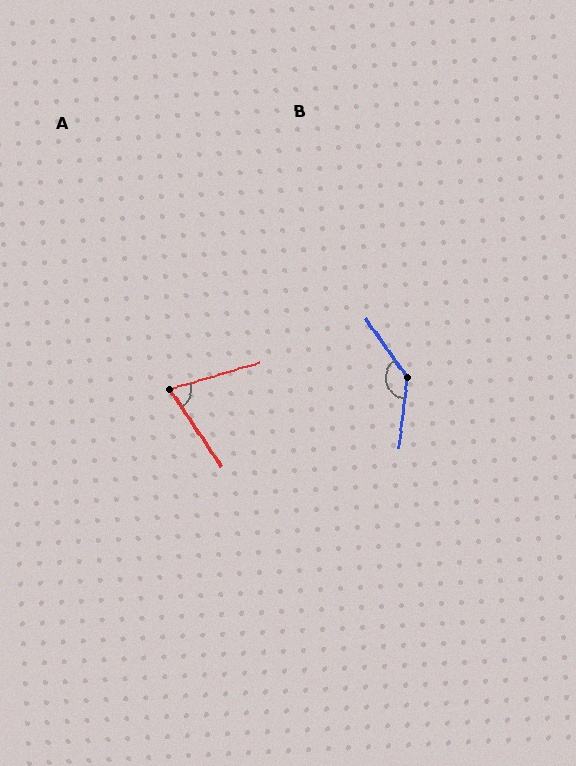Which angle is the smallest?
A, at approximately 72 degrees.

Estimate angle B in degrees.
Approximately 139 degrees.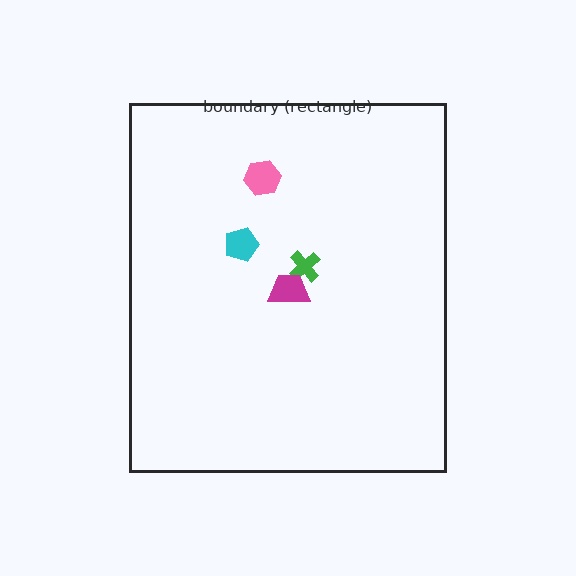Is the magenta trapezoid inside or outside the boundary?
Inside.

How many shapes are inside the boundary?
4 inside, 0 outside.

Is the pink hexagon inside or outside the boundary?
Inside.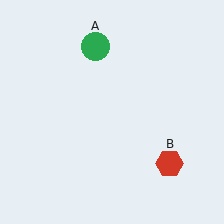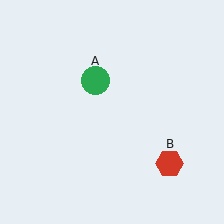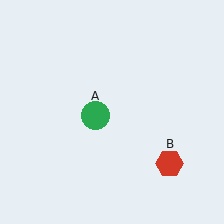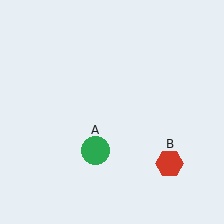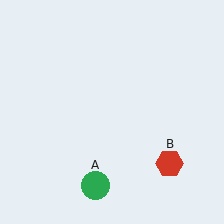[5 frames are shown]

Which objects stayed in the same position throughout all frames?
Red hexagon (object B) remained stationary.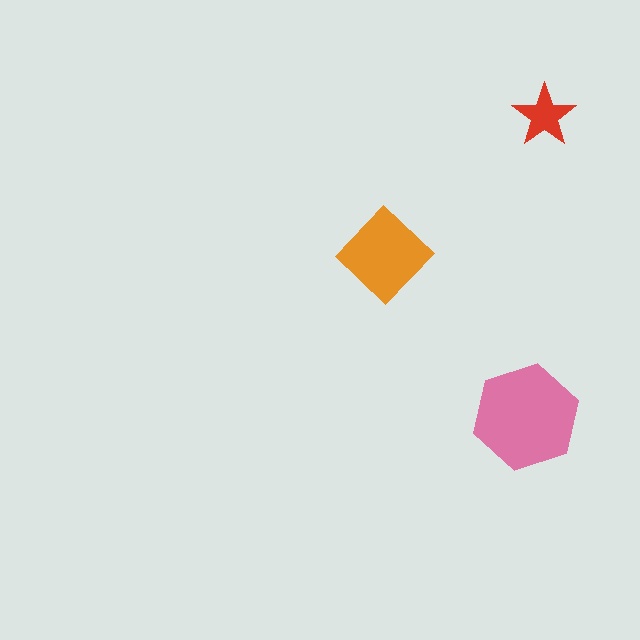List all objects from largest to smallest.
The pink hexagon, the orange diamond, the red star.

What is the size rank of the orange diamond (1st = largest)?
2nd.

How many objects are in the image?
There are 3 objects in the image.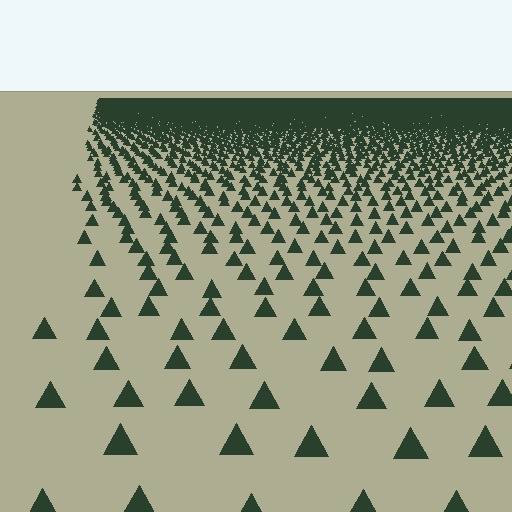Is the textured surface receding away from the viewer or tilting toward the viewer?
The surface is receding away from the viewer. Texture elements get smaller and denser toward the top.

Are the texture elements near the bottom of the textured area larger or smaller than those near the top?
Larger. Near the bottom, elements are closer to the viewer and appear at a bigger on-screen size.